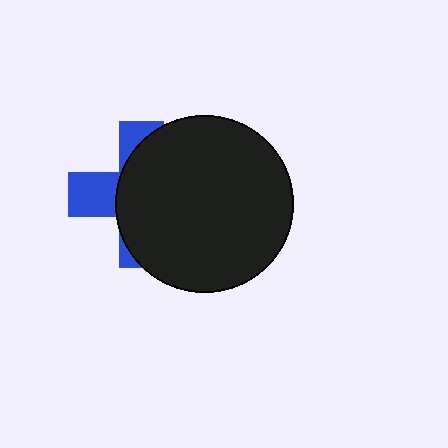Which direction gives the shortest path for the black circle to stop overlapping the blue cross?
Moving right gives the shortest separation.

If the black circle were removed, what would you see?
You would see the complete blue cross.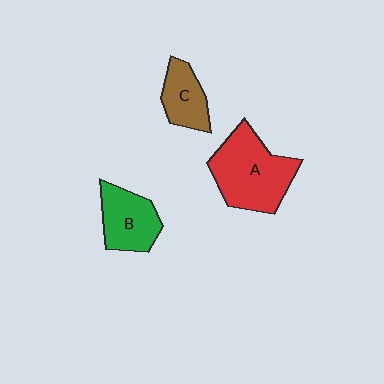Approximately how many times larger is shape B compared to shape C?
Approximately 1.3 times.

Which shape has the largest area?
Shape A (red).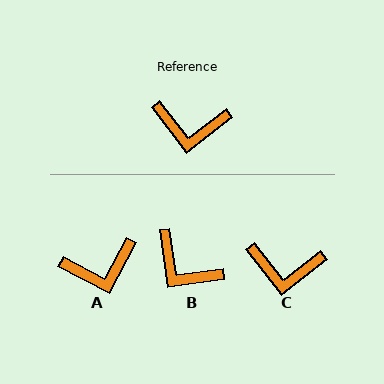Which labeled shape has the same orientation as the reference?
C.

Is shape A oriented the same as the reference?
No, it is off by about 24 degrees.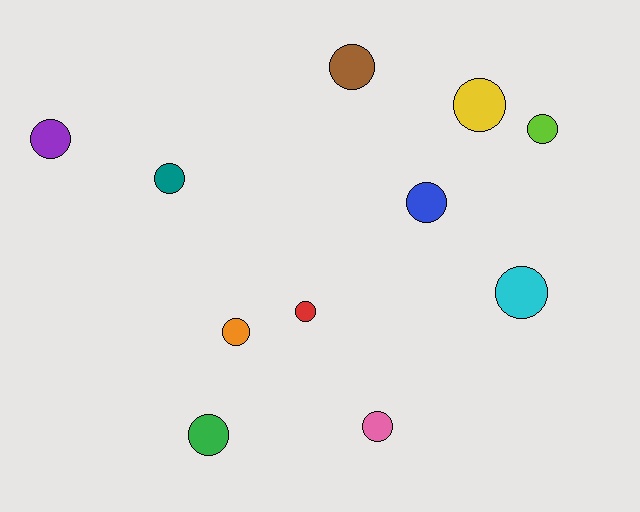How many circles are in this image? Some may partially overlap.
There are 11 circles.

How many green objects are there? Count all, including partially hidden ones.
There is 1 green object.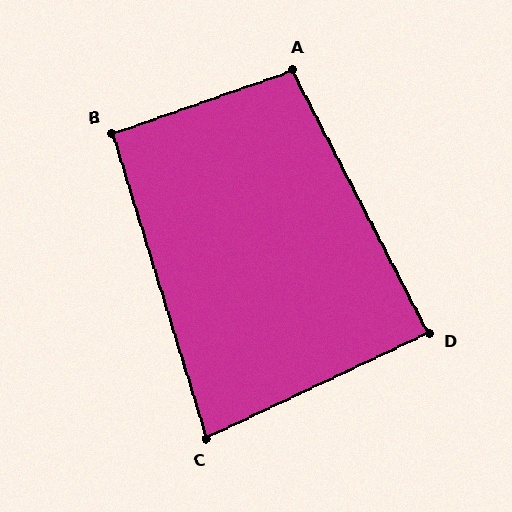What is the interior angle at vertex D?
Approximately 88 degrees (approximately right).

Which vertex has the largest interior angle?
A, at approximately 98 degrees.